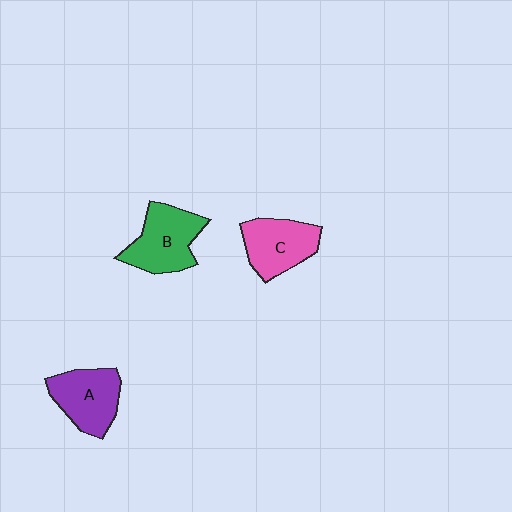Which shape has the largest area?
Shape B (green).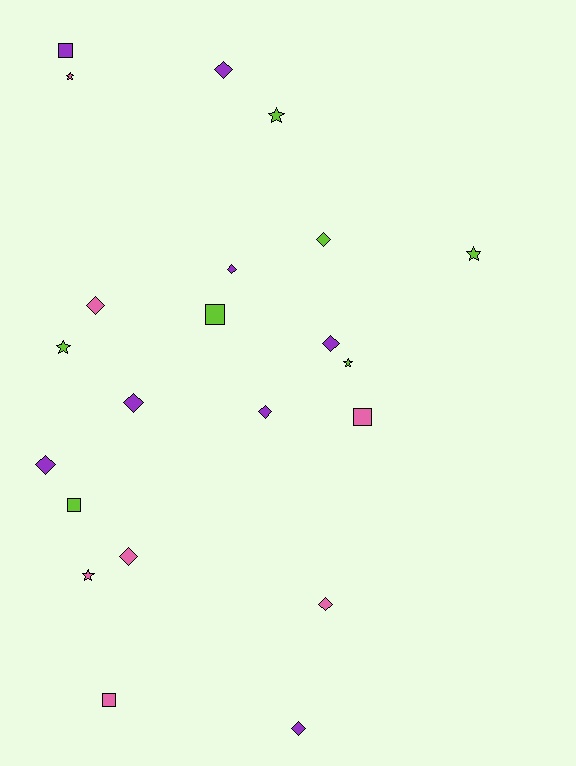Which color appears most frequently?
Purple, with 8 objects.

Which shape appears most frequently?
Diamond, with 11 objects.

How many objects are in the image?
There are 22 objects.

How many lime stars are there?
There are 4 lime stars.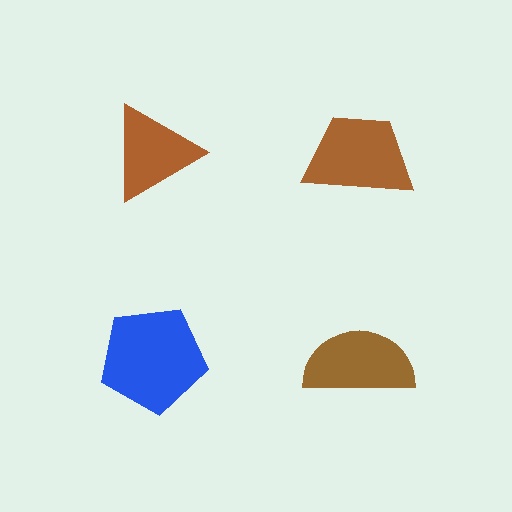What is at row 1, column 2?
A brown trapezoid.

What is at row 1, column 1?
A brown triangle.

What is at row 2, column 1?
A blue pentagon.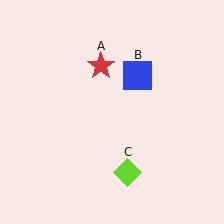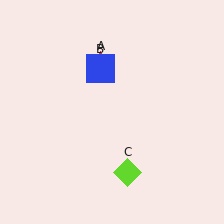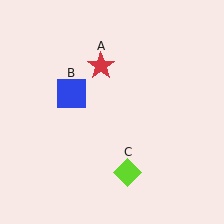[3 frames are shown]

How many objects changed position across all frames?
1 object changed position: blue square (object B).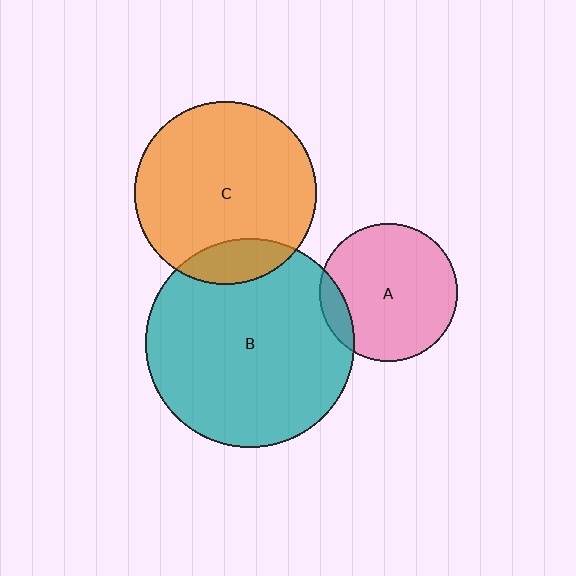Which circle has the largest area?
Circle B (teal).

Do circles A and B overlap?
Yes.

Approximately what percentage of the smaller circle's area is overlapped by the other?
Approximately 10%.